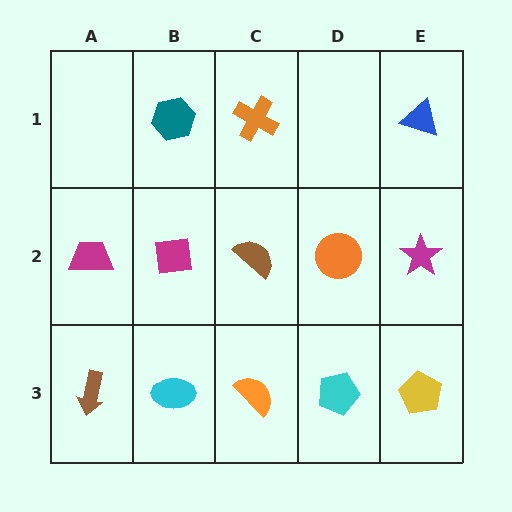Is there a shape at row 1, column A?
No, that cell is empty.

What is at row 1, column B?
A teal hexagon.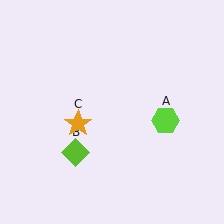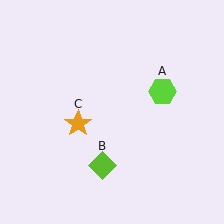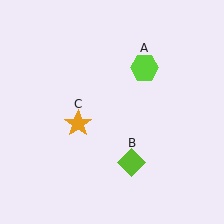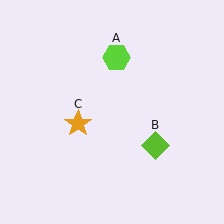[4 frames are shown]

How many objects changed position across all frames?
2 objects changed position: lime hexagon (object A), lime diamond (object B).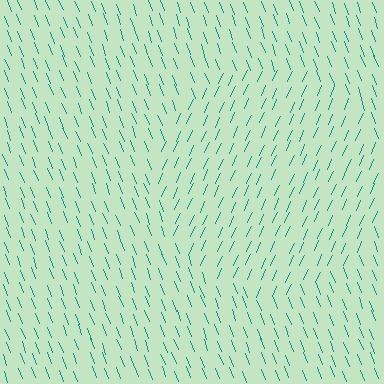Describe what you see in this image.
The image is filled with small teal line segments. A circle region in the image has lines oriented differently from the surrounding lines, creating a visible texture boundary.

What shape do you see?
I see a circle.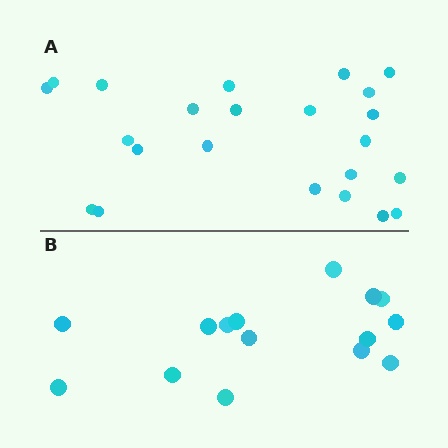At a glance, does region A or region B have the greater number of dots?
Region A (the top region) has more dots.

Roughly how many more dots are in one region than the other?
Region A has roughly 8 or so more dots than region B.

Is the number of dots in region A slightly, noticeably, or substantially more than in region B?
Region A has substantially more. The ratio is roughly 1.5 to 1.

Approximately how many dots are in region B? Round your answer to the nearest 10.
About 20 dots. (The exact count is 15, which rounds to 20.)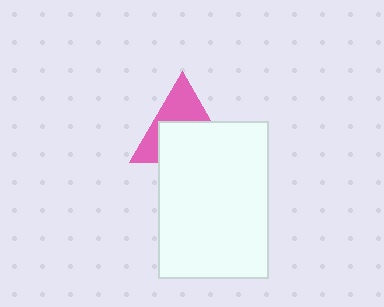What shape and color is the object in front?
The object in front is a white rectangle.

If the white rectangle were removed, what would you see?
You would see the complete pink triangle.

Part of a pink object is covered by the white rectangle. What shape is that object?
It is a triangle.